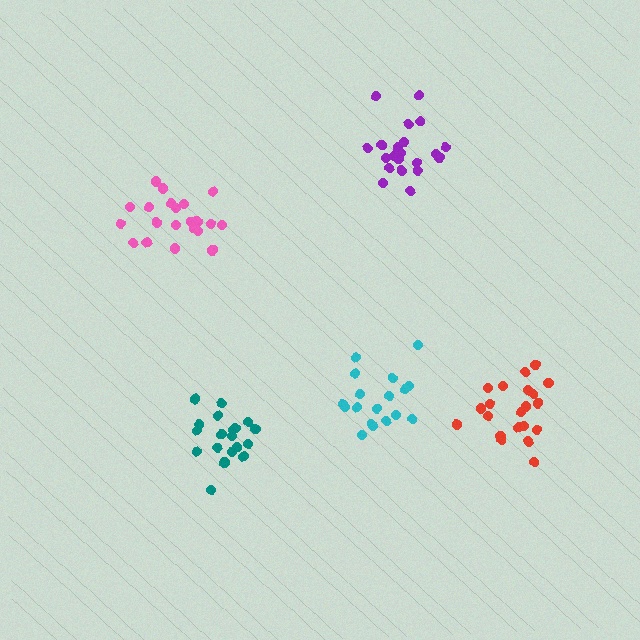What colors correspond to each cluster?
The clusters are colored: teal, pink, cyan, purple, red.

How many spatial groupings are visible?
There are 5 spatial groupings.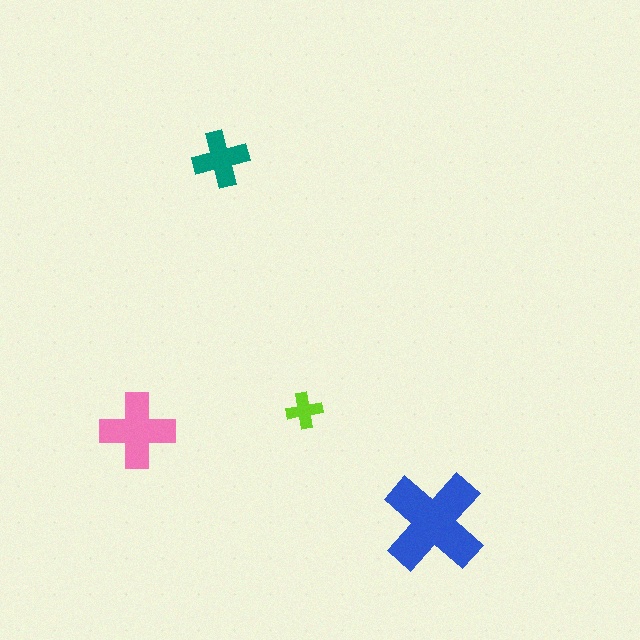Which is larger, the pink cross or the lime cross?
The pink one.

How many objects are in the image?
There are 4 objects in the image.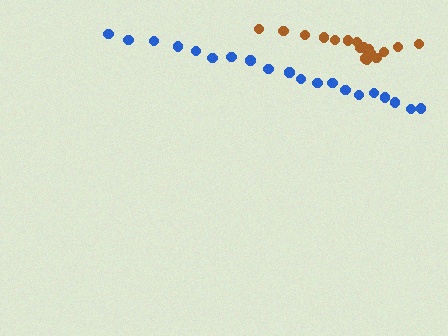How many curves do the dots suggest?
There are 2 distinct paths.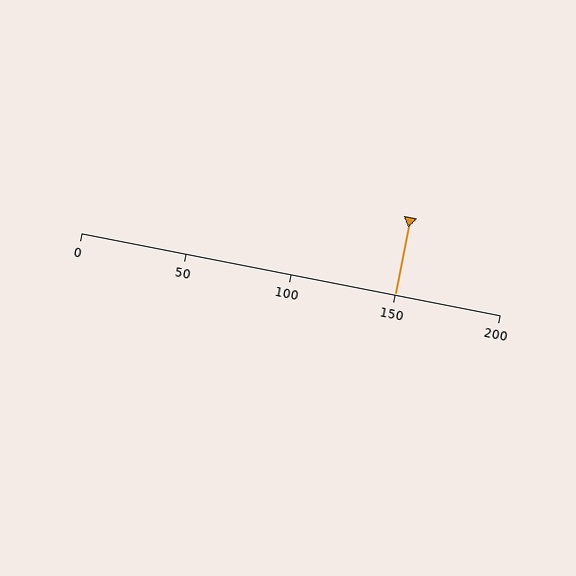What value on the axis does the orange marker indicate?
The marker indicates approximately 150.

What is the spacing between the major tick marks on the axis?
The major ticks are spaced 50 apart.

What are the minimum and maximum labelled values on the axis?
The axis runs from 0 to 200.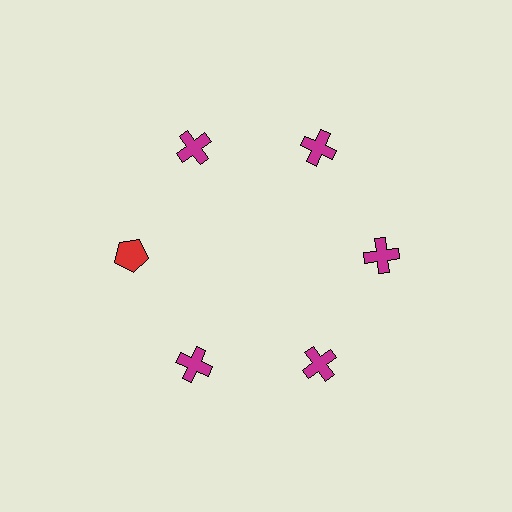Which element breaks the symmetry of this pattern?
The red pentagon at roughly the 9 o'clock position breaks the symmetry. All other shapes are magenta crosses.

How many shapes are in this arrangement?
There are 6 shapes arranged in a ring pattern.